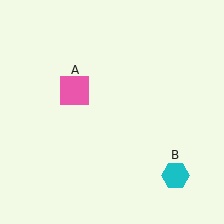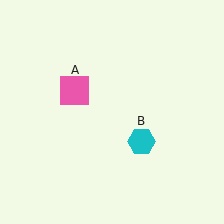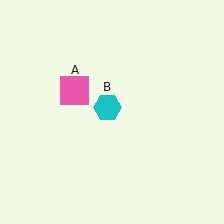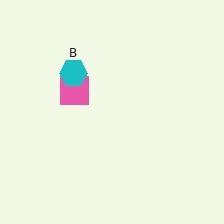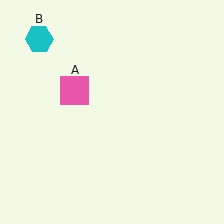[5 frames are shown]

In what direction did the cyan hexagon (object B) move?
The cyan hexagon (object B) moved up and to the left.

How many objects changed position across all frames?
1 object changed position: cyan hexagon (object B).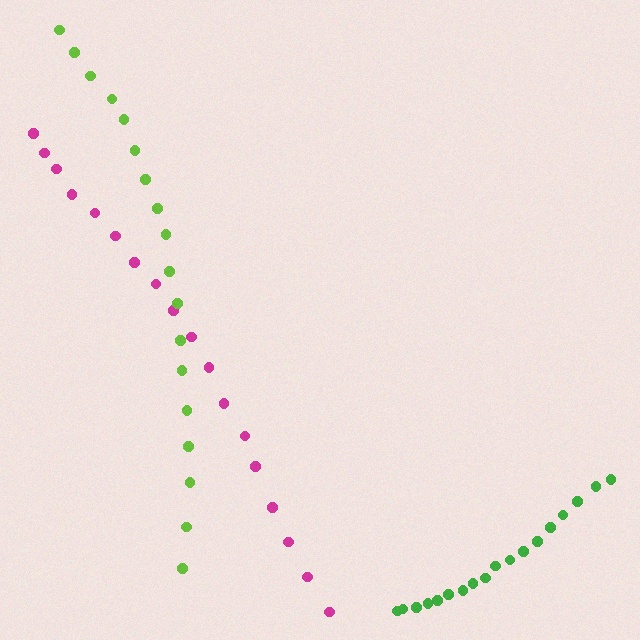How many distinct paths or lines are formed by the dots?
There are 3 distinct paths.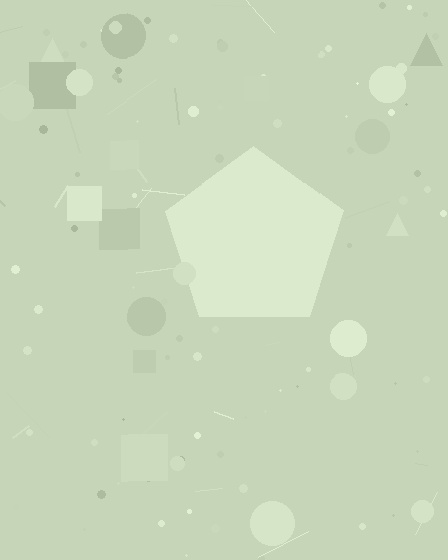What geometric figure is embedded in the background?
A pentagon is embedded in the background.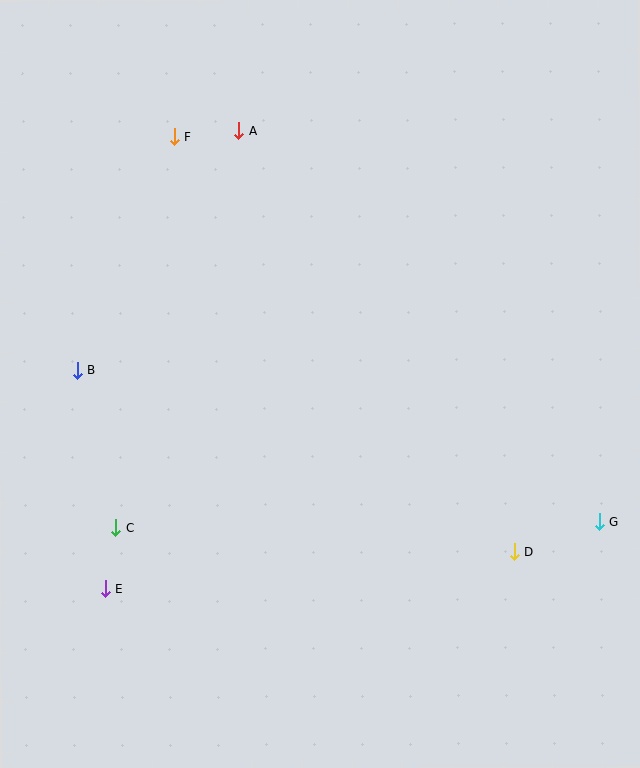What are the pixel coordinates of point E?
Point E is at (105, 589).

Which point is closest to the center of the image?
Point B at (77, 371) is closest to the center.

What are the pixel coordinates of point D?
Point D is at (514, 552).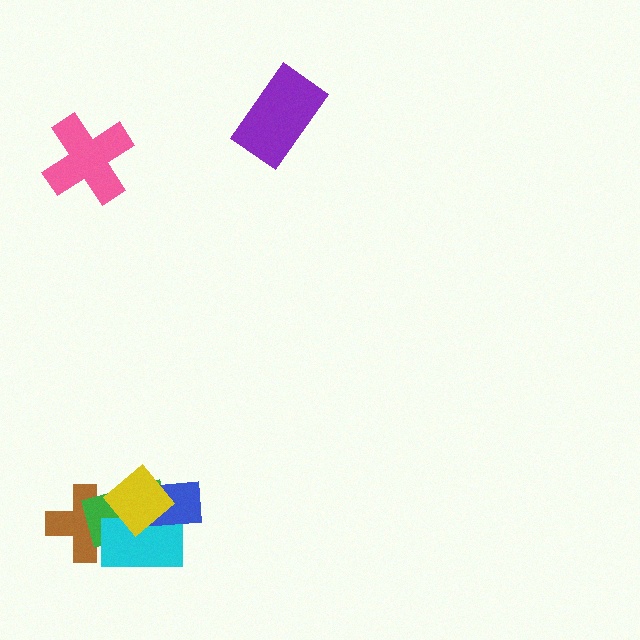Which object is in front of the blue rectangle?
The yellow diamond is in front of the blue rectangle.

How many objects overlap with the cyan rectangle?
4 objects overlap with the cyan rectangle.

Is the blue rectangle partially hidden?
Yes, it is partially covered by another shape.